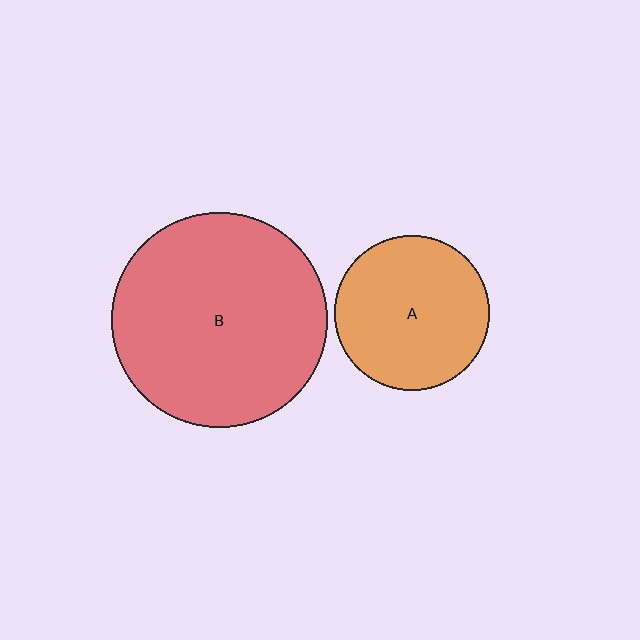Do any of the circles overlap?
No, none of the circles overlap.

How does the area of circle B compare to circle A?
Approximately 1.9 times.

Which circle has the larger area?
Circle B (red).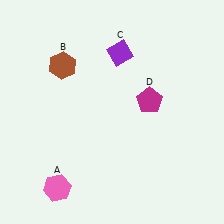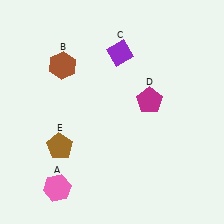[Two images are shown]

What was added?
A brown pentagon (E) was added in Image 2.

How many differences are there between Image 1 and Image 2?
There is 1 difference between the two images.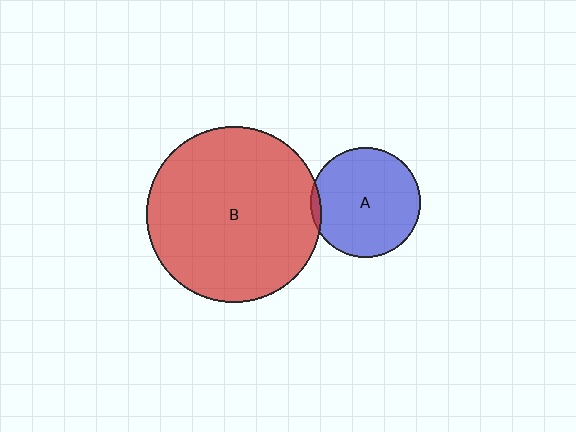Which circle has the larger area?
Circle B (red).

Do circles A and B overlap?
Yes.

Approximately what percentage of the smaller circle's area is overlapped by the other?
Approximately 5%.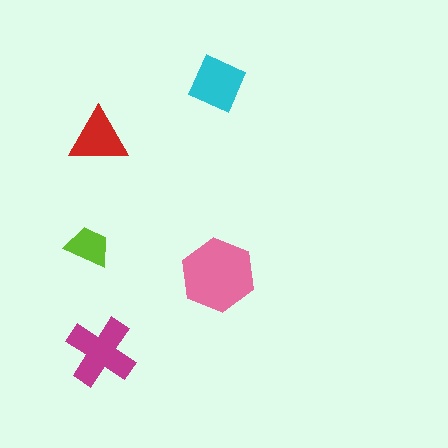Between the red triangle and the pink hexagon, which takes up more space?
The pink hexagon.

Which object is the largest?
The pink hexagon.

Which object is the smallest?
The lime trapezoid.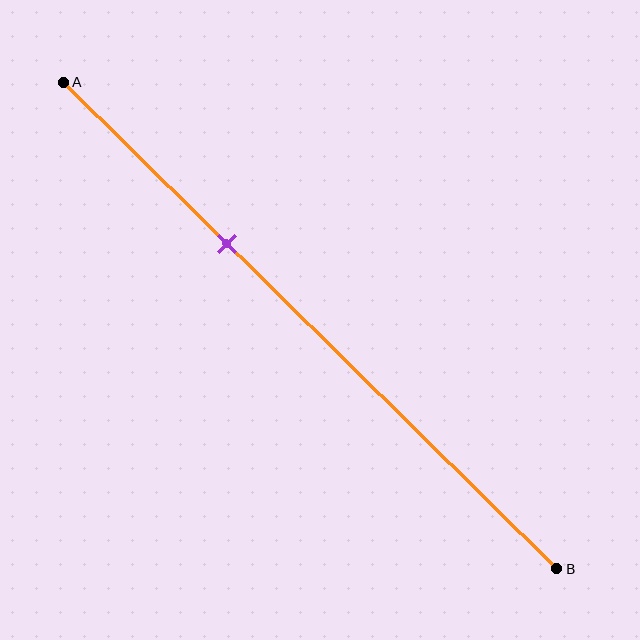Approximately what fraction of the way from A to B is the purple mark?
The purple mark is approximately 35% of the way from A to B.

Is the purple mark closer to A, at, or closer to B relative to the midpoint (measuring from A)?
The purple mark is closer to point A than the midpoint of segment AB.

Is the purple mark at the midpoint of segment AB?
No, the mark is at about 35% from A, not at the 50% midpoint.